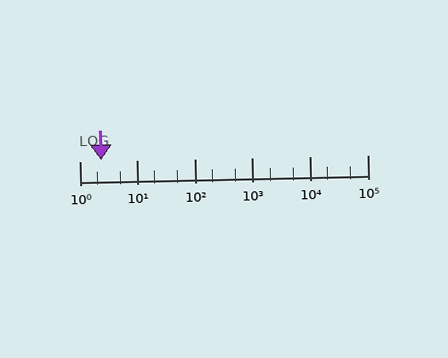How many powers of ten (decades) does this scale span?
The scale spans 5 decades, from 1 to 100000.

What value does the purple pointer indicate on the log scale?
The pointer indicates approximately 2.4.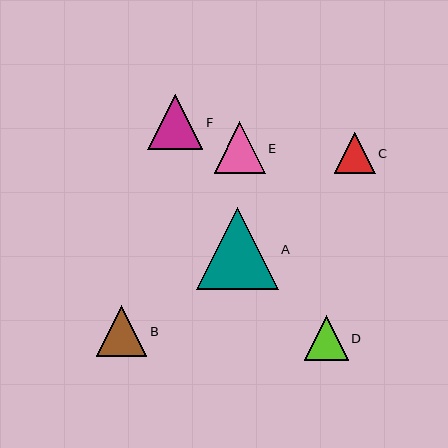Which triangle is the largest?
Triangle A is the largest with a size of approximately 82 pixels.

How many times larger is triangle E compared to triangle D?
Triangle E is approximately 1.2 times the size of triangle D.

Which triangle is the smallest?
Triangle C is the smallest with a size of approximately 41 pixels.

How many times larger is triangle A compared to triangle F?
Triangle A is approximately 1.5 times the size of triangle F.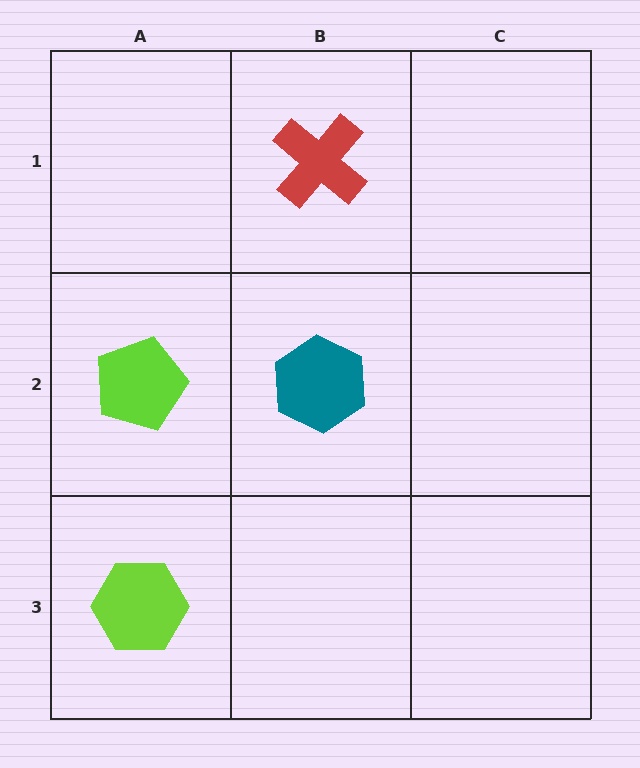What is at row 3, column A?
A lime hexagon.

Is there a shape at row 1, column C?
No, that cell is empty.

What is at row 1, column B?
A red cross.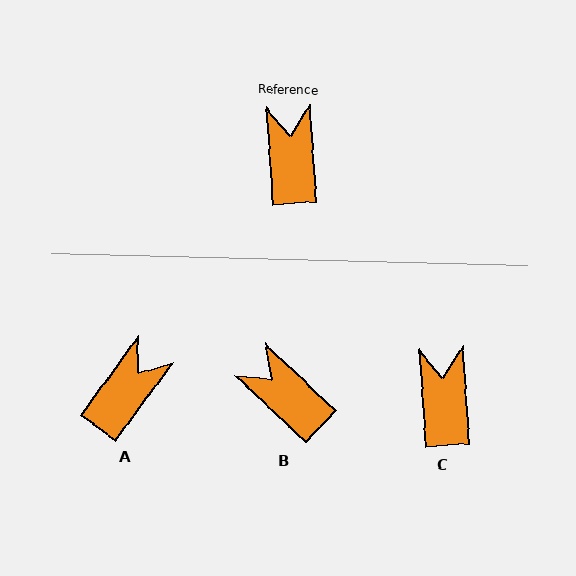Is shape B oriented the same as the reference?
No, it is off by about 43 degrees.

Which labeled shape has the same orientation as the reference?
C.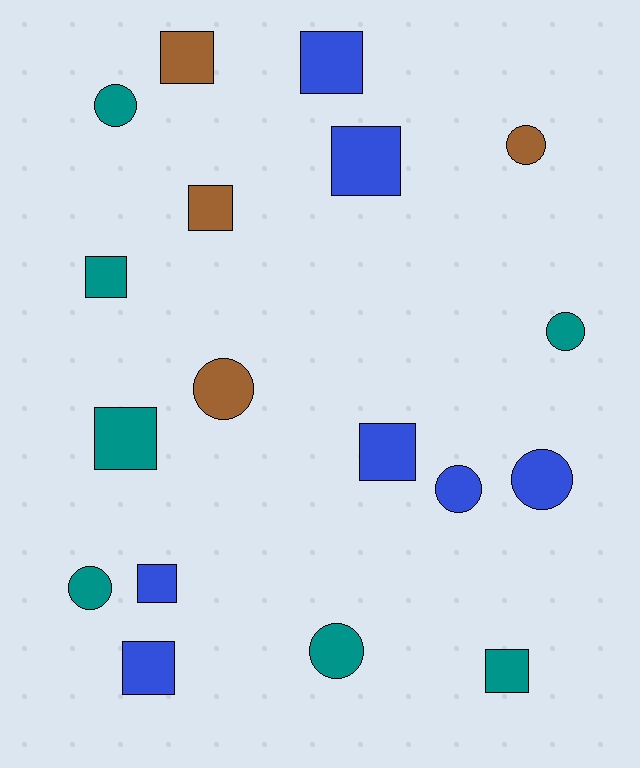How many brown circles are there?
There are 2 brown circles.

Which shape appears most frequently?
Square, with 10 objects.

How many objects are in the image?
There are 18 objects.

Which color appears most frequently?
Teal, with 7 objects.